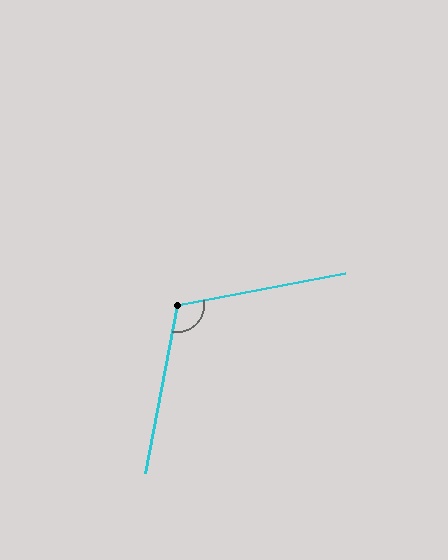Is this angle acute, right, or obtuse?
It is obtuse.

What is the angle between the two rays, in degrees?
Approximately 111 degrees.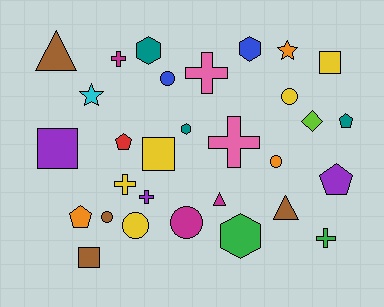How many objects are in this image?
There are 30 objects.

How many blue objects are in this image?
There are 2 blue objects.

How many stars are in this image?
There are 2 stars.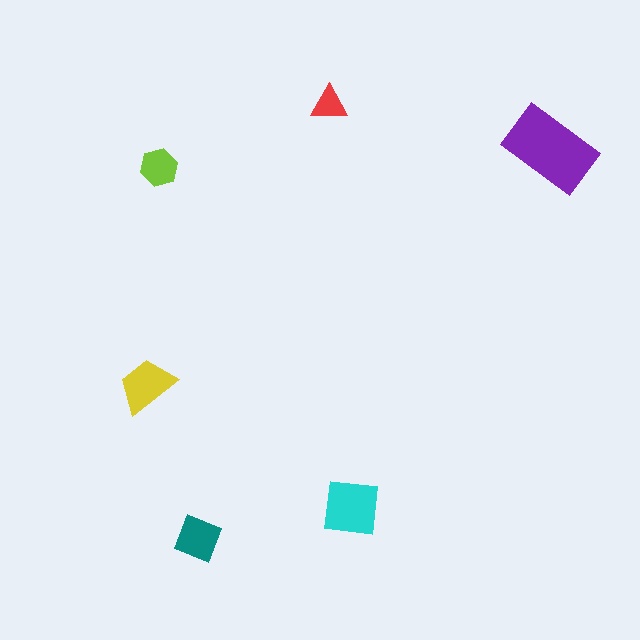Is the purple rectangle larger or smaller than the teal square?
Larger.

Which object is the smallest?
The red triangle.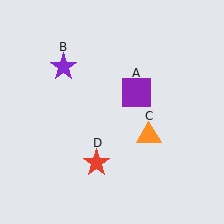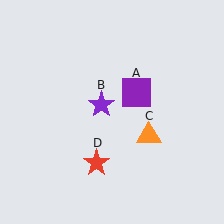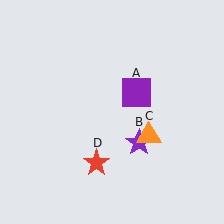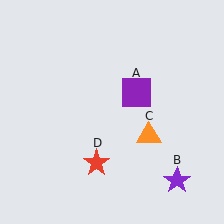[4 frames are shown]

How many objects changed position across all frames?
1 object changed position: purple star (object B).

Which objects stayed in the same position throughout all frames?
Purple square (object A) and orange triangle (object C) and red star (object D) remained stationary.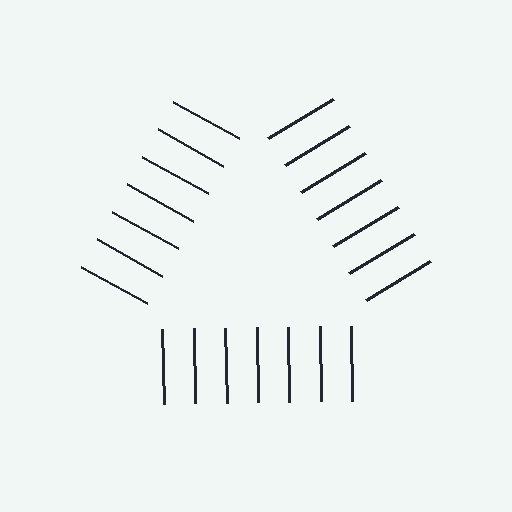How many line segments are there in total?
21 — 7 along each of the 3 edges.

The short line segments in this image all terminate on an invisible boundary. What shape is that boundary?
An illusory triangle — the line segments terminate on its edges but no continuous stroke is drawn.